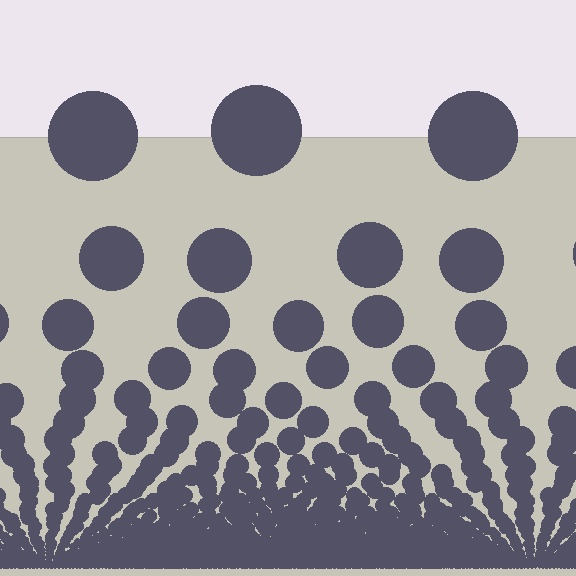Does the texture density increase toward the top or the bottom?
Density increases toward the bottom.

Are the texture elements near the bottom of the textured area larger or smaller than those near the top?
Smaller. The gradient is inverted — elements near the bottom are smaller and denser.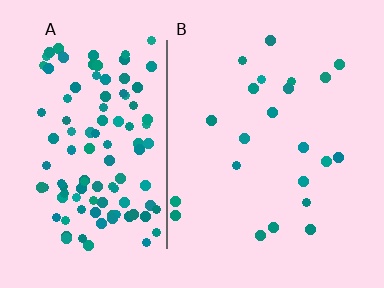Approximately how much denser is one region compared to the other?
Approximately 5.4× — region A over region B.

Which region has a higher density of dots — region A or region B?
A (the left).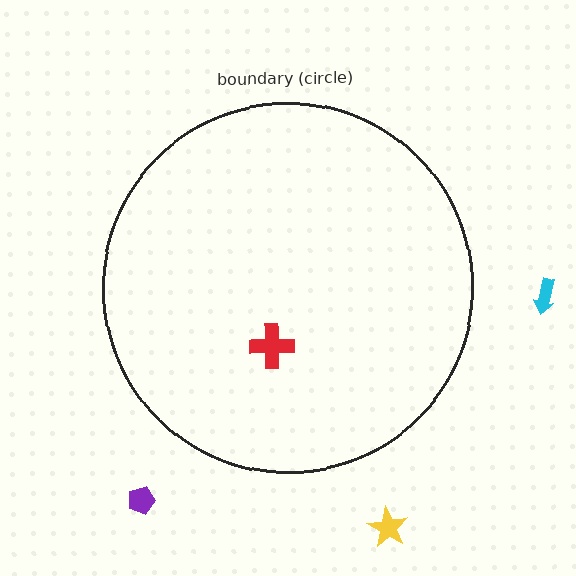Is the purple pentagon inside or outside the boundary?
Outside.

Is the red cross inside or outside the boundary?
Inside.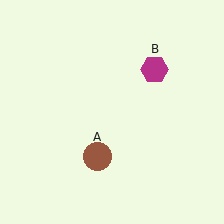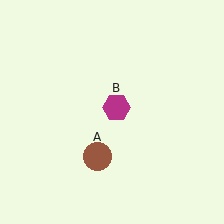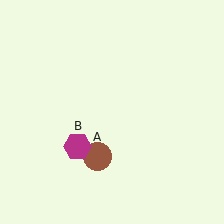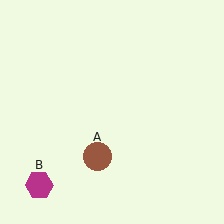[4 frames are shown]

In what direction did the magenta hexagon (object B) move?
The magenta hexagon (object B) moved down and to the left.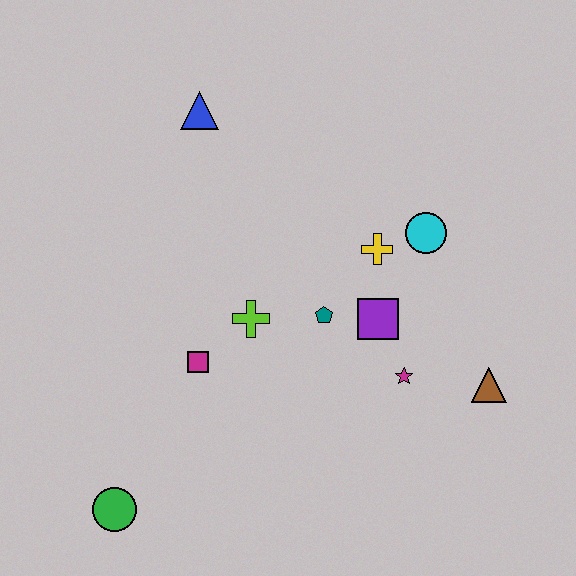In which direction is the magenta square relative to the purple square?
The magenta square is to the left of the purple square.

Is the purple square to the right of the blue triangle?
Yes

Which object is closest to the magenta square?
The lime cross is closest to the magenta square.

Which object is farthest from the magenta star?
The blue triangle is farthest from the magenta star.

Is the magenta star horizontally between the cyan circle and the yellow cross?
Yes